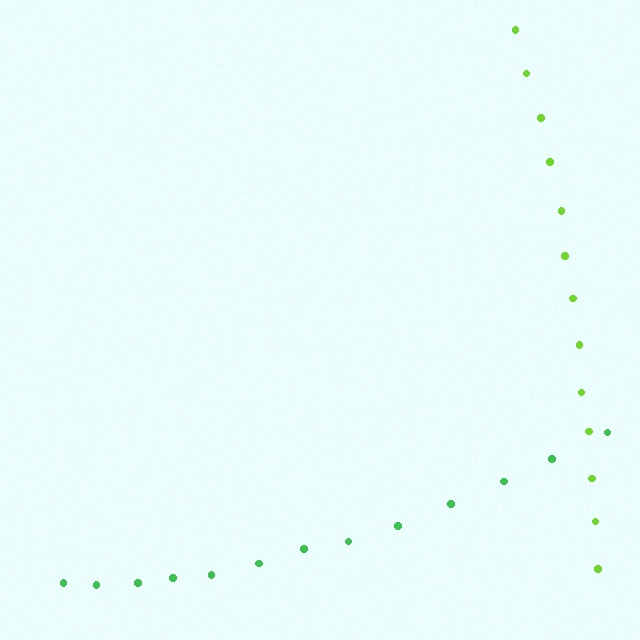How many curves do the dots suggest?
There are 2 distinct paths.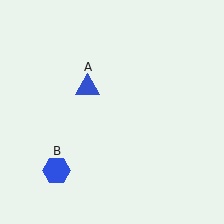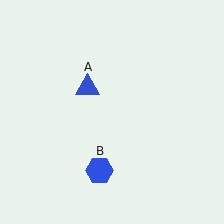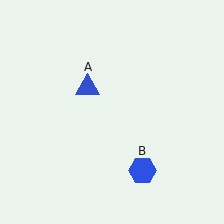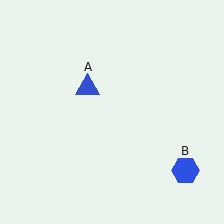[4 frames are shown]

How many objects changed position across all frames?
1 object changed position: blue hexagon (object B).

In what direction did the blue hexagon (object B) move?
The blue hexagon (object B) moved right.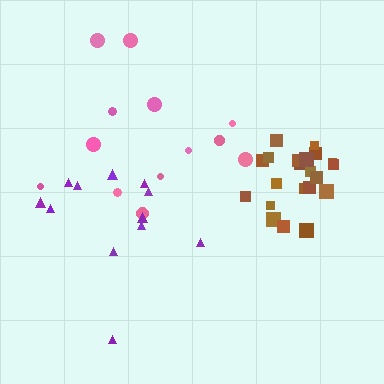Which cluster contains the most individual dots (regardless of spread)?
Brown (21).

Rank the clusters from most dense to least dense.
brown, purple, pink.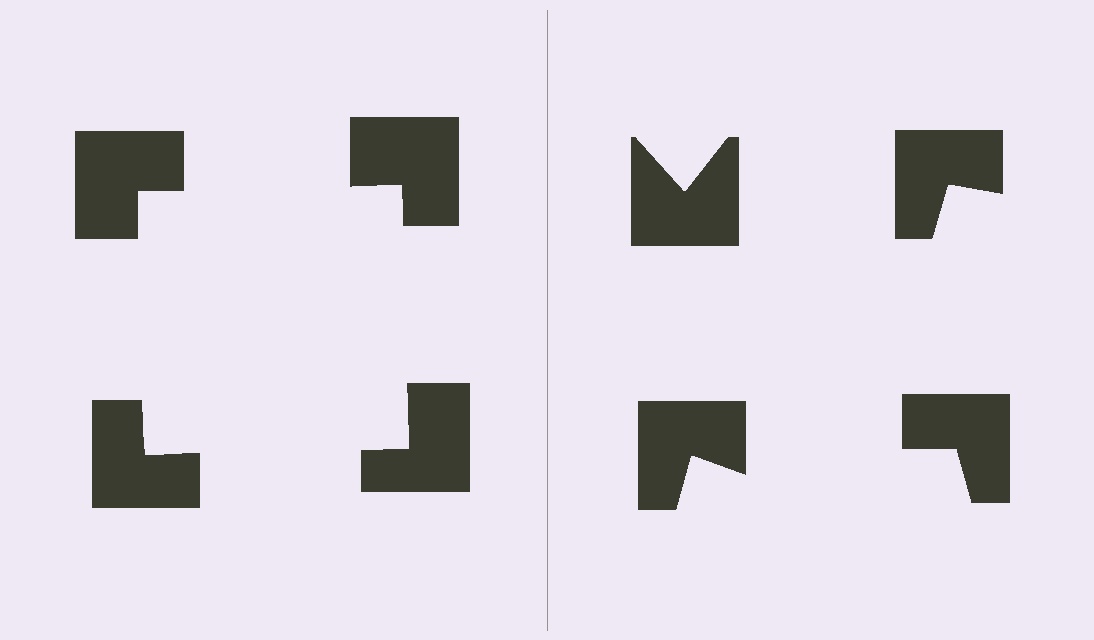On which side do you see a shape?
An illusory square appears on the left side. On the right side the wedge cuts are rotated, so no coherent shape forms.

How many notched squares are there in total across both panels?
8 — 4 on each side.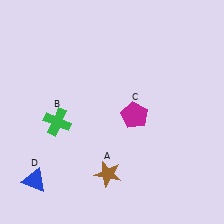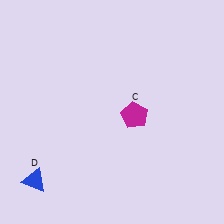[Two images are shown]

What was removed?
The brown star (A), the green cross (B) were removed in Image 2.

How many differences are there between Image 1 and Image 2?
There are 2 differences between the two images.